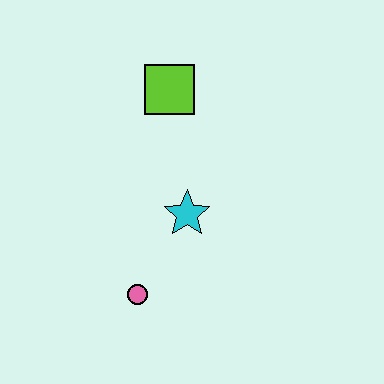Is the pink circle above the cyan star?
No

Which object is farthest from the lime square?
The pink circle is farthest from the lime square.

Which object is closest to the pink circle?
The cyan star is closest to the pink circle.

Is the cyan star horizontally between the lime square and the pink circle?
No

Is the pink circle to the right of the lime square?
No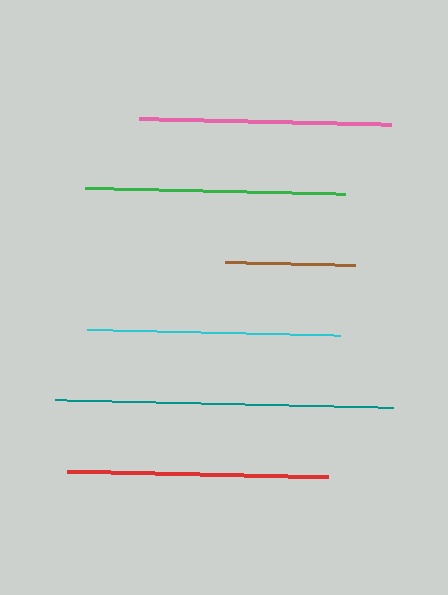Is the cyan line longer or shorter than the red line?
The red line is longer than the cyan line.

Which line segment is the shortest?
The brown line is the shortest at approximately 130 pixels.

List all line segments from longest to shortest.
From longest to shortest: teal, red, green, cyan, pink, brown.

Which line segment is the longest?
The teal line is the longest at approximately 338 pixels.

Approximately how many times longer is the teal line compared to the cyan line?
The teal line is approximately 1.3 times the length of the cyan line.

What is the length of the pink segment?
The pink segment is approximately 252 pixels long.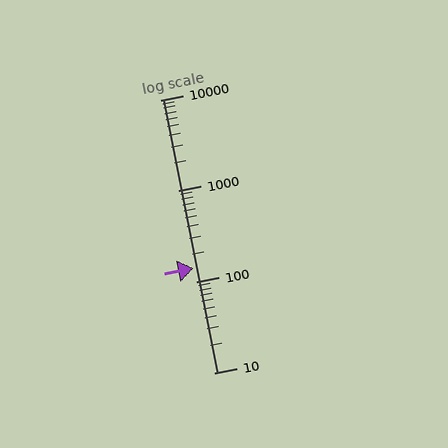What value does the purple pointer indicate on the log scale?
The pointer indicates approximately 140.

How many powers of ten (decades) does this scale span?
The scale spans 3 decades, from 10 to 10000.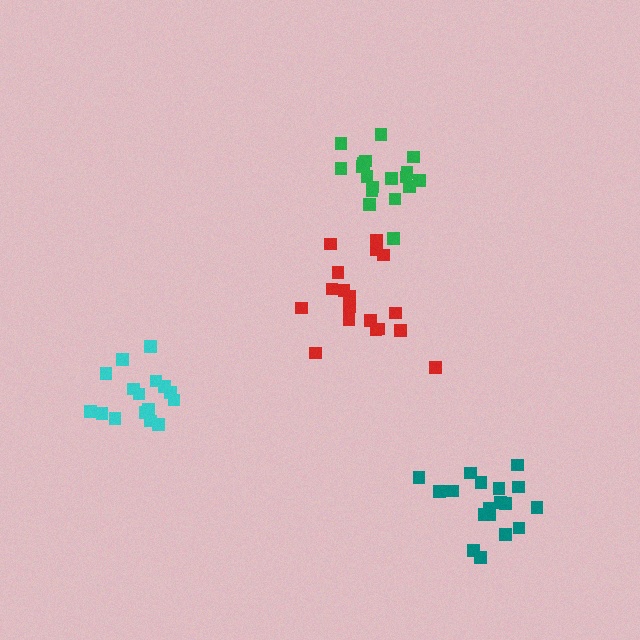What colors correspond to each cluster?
The clusters are colored: red, teal, cyan, green.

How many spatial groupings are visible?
There are 4 spatial groupings.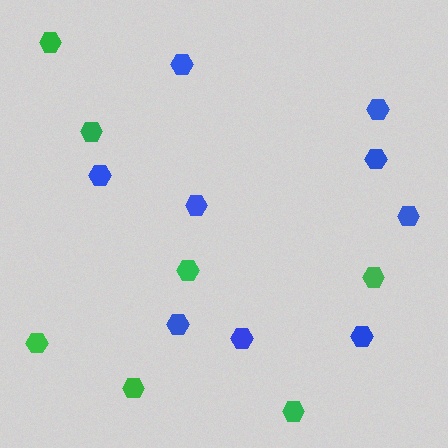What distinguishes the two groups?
There are 2 groups: one group of blue hexagons (9) and one group of green hexagons (7).